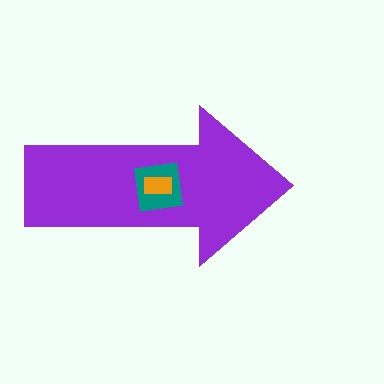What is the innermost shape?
The orange rectangle.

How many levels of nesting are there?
3.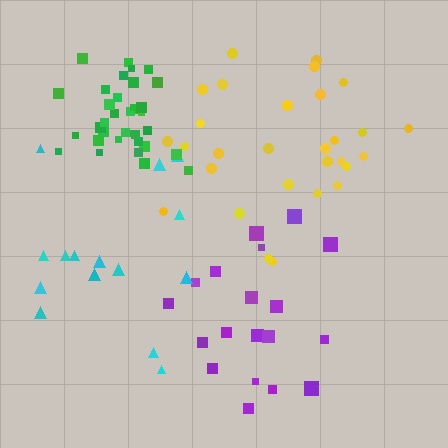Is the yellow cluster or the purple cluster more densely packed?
Yellow.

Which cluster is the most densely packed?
Green.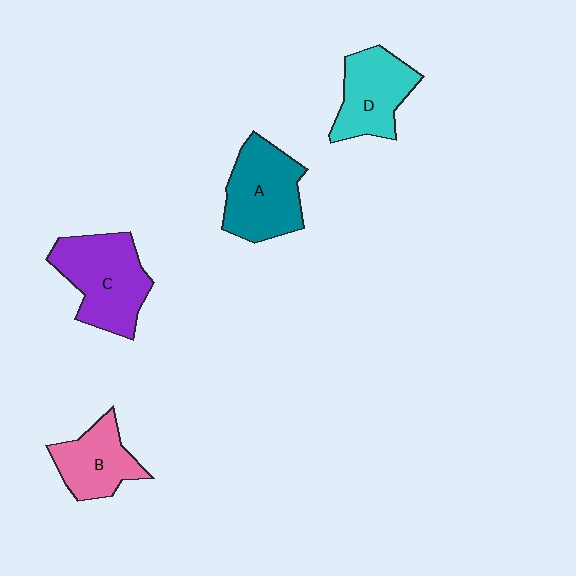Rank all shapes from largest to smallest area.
From largest to smallest: C (purple), A (teal), D (cyan), B (pink).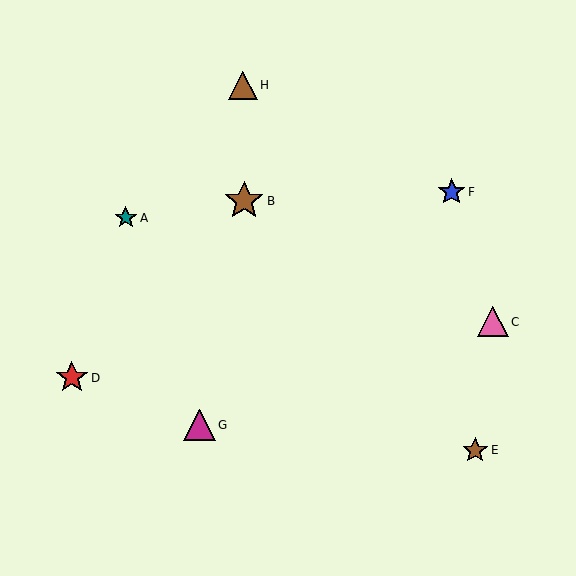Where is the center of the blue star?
The center of the blue star is at (452, 192).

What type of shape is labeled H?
Shape H is a brown triangle.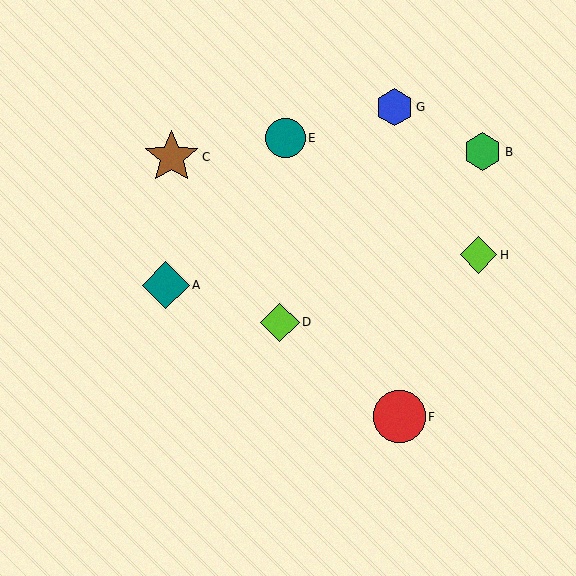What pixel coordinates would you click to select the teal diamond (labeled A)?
Click at (166, 285) to select the teal diamond A.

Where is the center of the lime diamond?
The center of the lime diamond is at (280, 322).